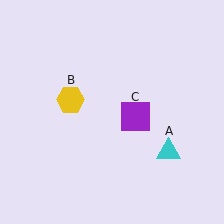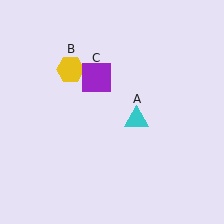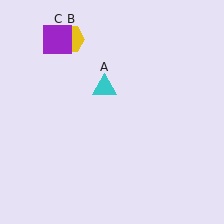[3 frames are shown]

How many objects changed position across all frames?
3 objects changed position: cyan triangle (object A), yellow hexagon (object B), purple square (object C).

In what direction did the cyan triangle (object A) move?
The cyan triangle (object A) moved up and to the left.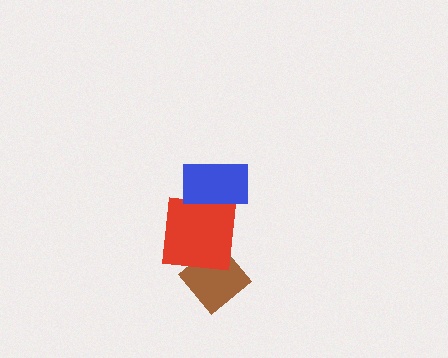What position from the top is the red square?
The red square is 2nd from the top.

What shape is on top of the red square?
The blue rectangle is on top of the red square.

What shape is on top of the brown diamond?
The red square is on top of the brown diamond.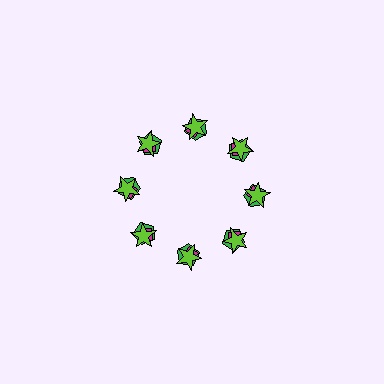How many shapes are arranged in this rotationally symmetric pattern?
There are 24 shapes, arranged in 8 groups of 3.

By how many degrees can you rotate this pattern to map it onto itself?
The pattern maps onto itself every 45 degrees of rotation.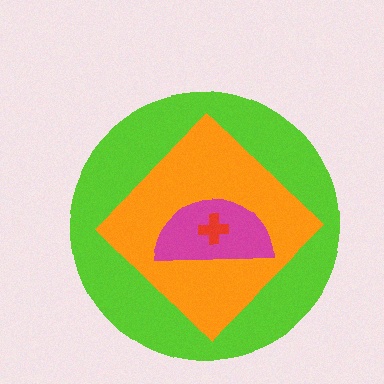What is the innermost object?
The red cross.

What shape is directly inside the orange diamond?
The magenta semicircle.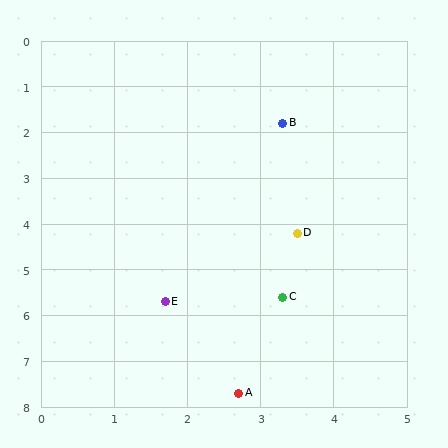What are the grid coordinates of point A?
Point A is at approximately (2.7, 7.7).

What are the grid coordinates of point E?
Point E is at approximately (1.7, 5.7).